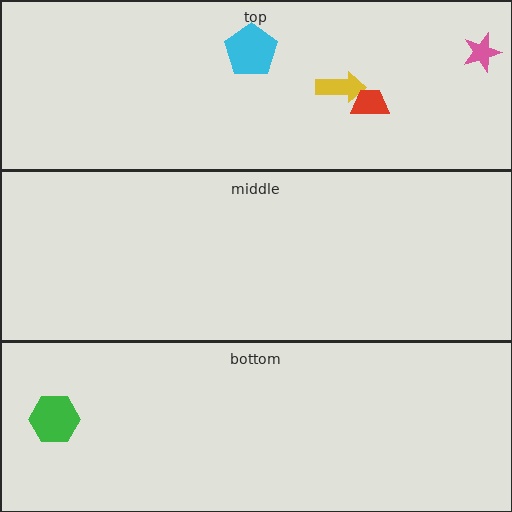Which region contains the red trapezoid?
The top region.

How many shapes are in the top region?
4.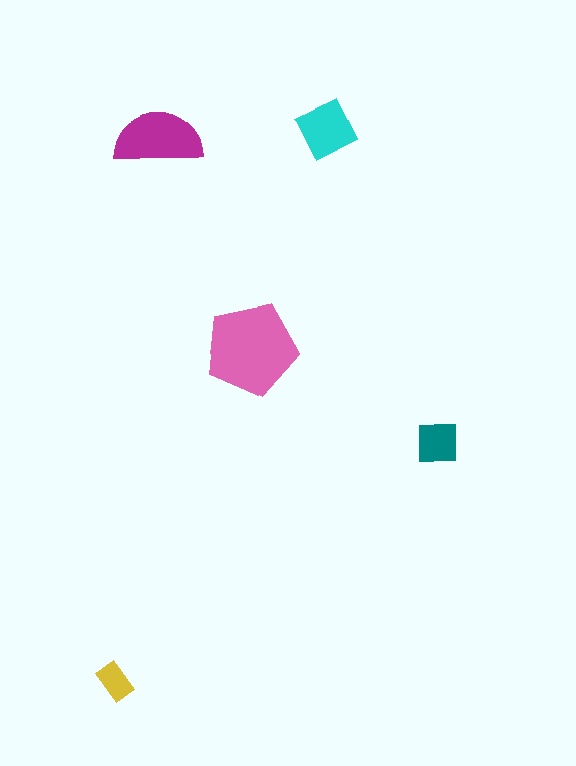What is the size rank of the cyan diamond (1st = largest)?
3rd.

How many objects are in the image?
There are 5 objects in the image.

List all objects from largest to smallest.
The pink pentagon, the magenta semicircle, the cyan diamond, the teal square, the yellow rectangle.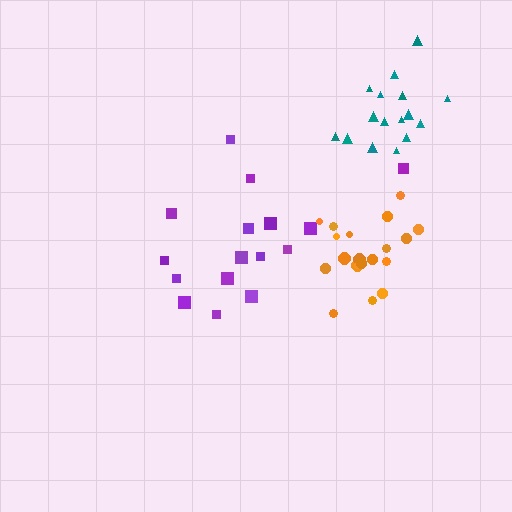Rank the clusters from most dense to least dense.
orange, teal, purple.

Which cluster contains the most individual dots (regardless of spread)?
Orange (20).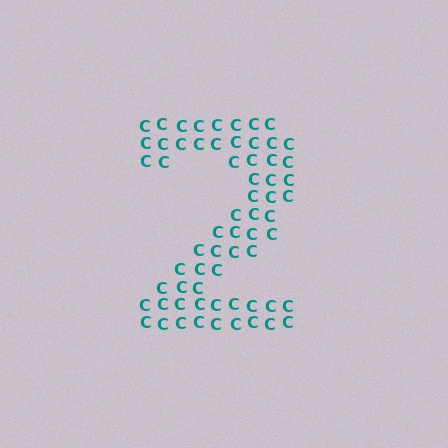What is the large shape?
The large shape is the digit 2.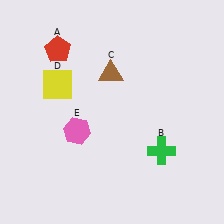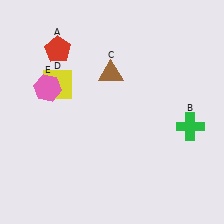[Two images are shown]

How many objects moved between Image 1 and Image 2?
2 objects moved between the two images.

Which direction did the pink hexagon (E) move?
The pink hexagon (E) moved up.